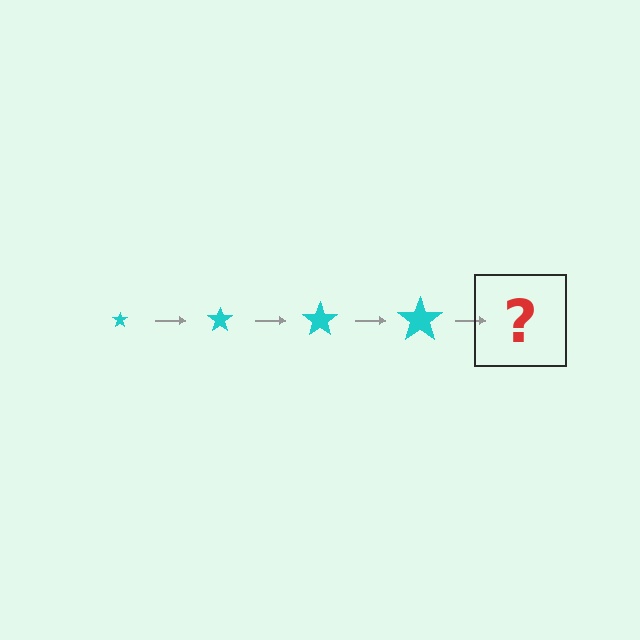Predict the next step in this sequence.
The next step is a cyan star, larger than the previous one.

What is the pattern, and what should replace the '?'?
The pattern is that the star gets progressively larger each step. The '?' should be a cyan star, larger than the previous one.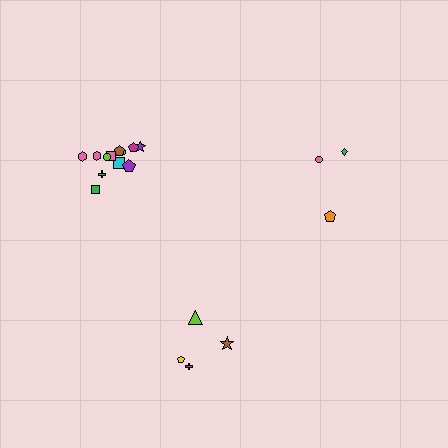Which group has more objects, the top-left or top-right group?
The top-left group.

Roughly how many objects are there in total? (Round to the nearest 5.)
Roughly 20 objects in total.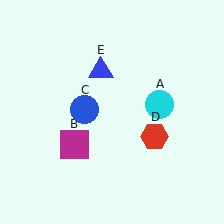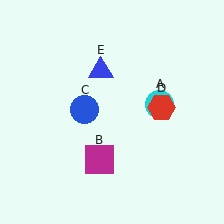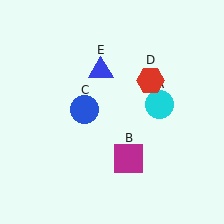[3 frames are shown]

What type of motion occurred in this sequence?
The magenta square (object B), red hexagon (object D) rotated counterclockwise around the center of the scene.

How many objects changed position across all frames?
2 objects changed position: magenta square (object B), red hexagon (object D).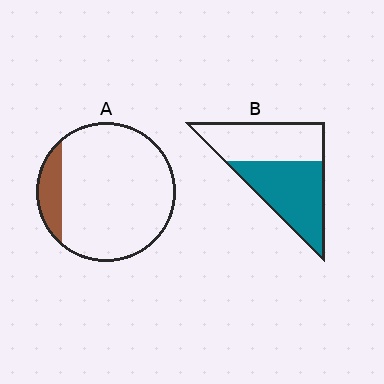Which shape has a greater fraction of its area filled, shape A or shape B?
Shape B.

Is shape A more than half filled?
No.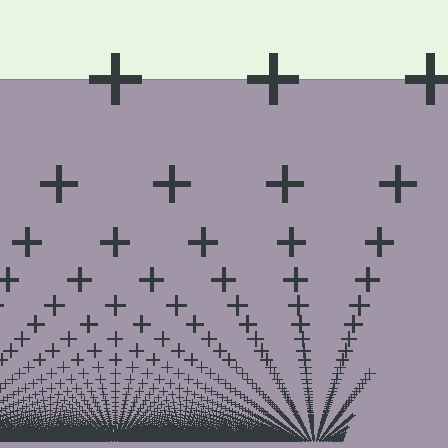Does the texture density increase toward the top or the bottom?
Density increases toward the bottom.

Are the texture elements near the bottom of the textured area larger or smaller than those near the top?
Smaller. The gradient is inverted — elements near the bottom are smaller and denser.